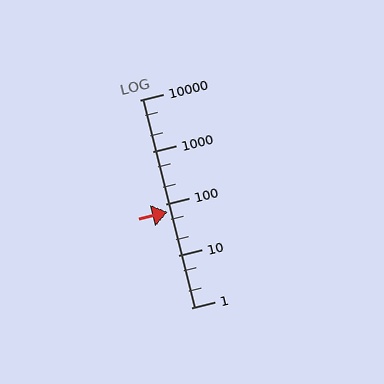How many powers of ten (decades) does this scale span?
The scale spans 4 decades, from 1 to 10000.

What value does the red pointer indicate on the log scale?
The pointer indicates approximately 68.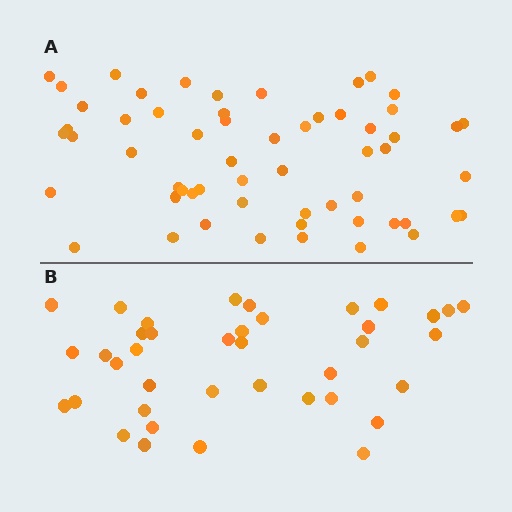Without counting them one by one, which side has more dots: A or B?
Region A (the top region) has more dots.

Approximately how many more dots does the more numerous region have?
Region A has approximately 20 more dots than region B.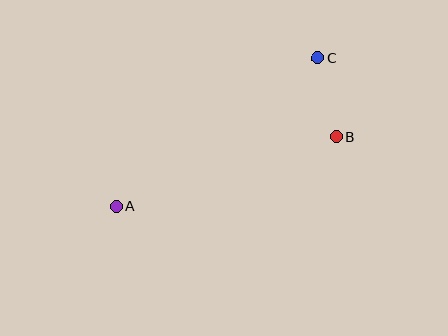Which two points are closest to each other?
Points B and C are closest to each other.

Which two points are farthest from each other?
Points A and C are farthest from each other.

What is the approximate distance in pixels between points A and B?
The distance between A and B is approximately 230 pixels.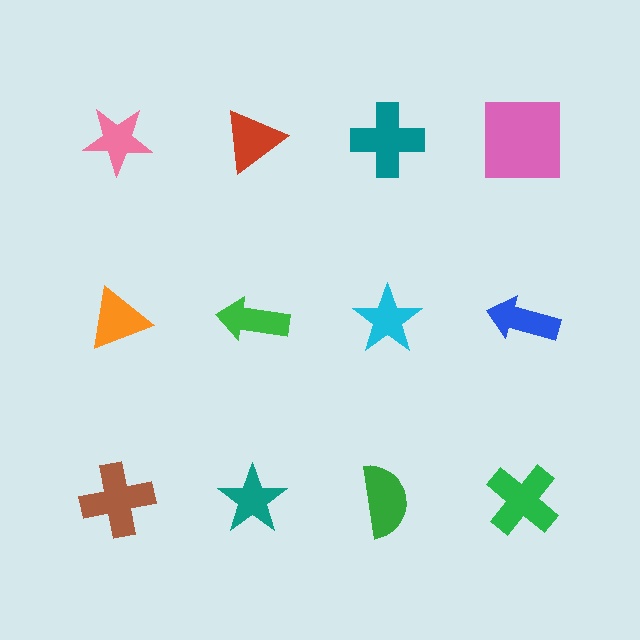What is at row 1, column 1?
A pink star.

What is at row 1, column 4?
A pink square.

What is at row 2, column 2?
A green arrow.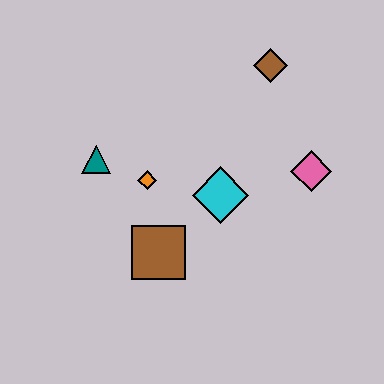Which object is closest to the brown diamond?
The pink diamond is closest to the brown diamond.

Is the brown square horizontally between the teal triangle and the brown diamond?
Yes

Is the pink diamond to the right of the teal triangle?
Yes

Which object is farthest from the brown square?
The brown diamond is farthest from the brown square.